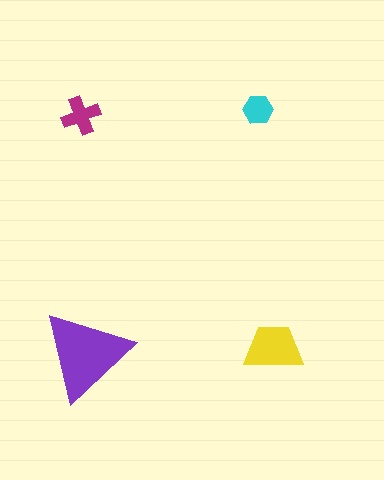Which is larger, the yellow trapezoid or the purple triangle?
The purple triangle.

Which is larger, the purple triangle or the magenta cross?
The purple triangle.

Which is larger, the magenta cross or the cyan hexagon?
The magenta cross.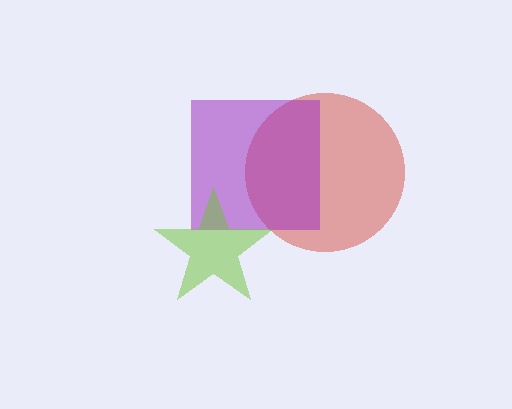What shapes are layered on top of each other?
The layered shapes are: a red circle, a purple square, a lime star.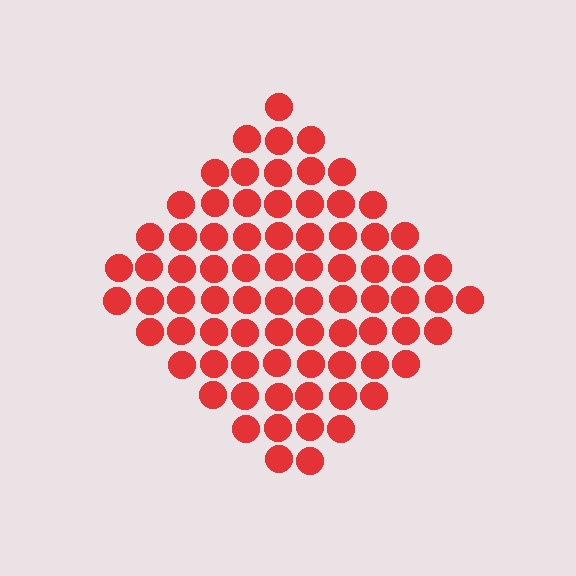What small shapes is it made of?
It is made of small circles.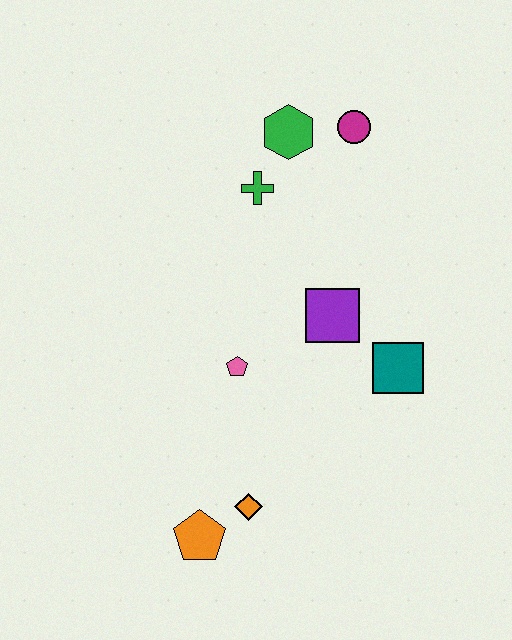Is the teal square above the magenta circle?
No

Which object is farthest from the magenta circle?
The orange pentagon is farthest from the magenta circle.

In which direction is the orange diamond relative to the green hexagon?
The orange diamond is below the green hexagon.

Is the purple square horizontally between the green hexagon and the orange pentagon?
No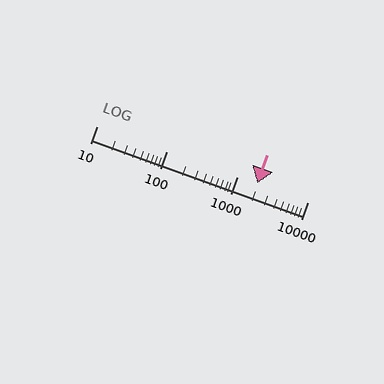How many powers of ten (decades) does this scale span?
The scale spans 3 decades, from 10 to 10000.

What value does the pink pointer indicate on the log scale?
The pointer indicates approximately 1900.